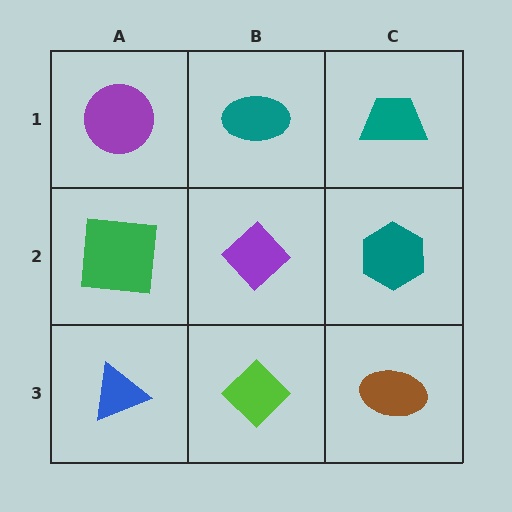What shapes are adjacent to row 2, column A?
A purple circle (row 1, column A), a blue triangle (row 3, column A), a purple diamond (row 2, column B).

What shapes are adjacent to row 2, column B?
A teal ellipse (row 1, column B), a lime diamond (row 3, column B), a green square (row 2, column A), a teal hexagon (row 2, column C).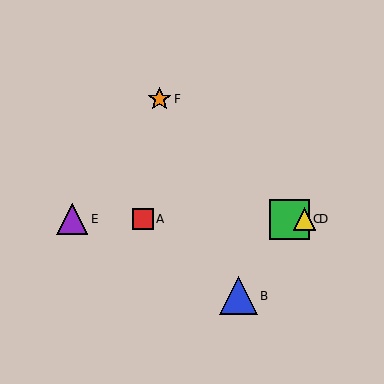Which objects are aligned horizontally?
Objects A, C, D, E are aligned horizontally.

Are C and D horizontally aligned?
Yes, both are at y≈219.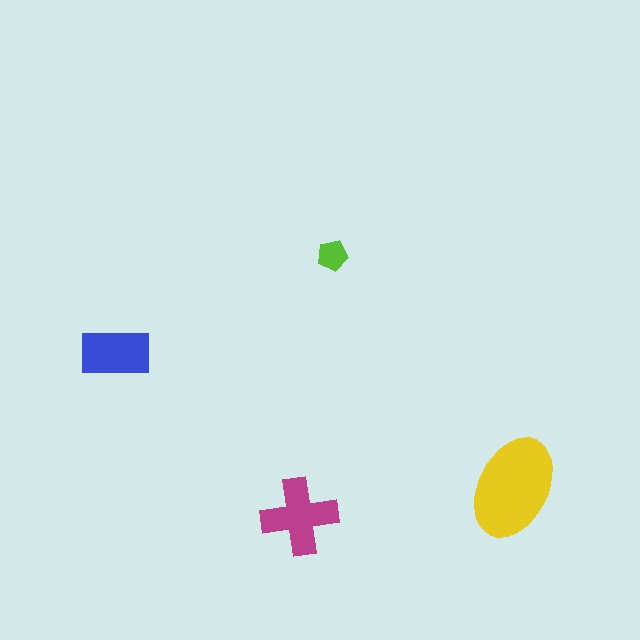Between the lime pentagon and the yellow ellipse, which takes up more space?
The yellow ellipse.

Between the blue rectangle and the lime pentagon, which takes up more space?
The blue rectangle.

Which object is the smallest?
The lime pentagon.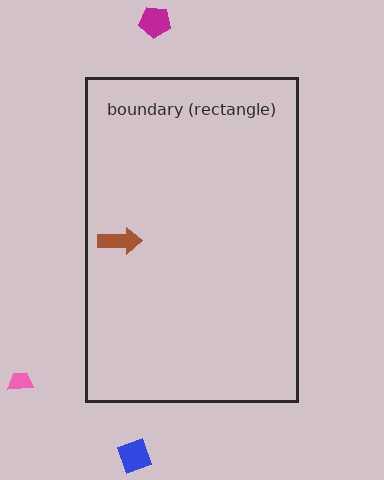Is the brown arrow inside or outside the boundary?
Inside.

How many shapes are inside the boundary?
1 inside, 3 outside.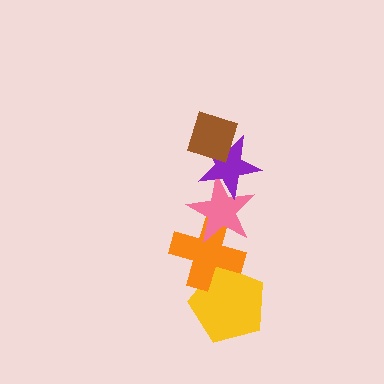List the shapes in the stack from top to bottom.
From top to bottom: the brown diamond, the purple star, the pink star, the orange cross, the yellow pentagon.